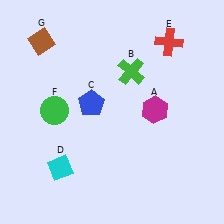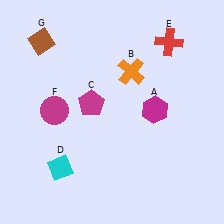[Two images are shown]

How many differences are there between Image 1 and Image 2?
There are 3 differences between the two images.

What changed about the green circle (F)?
In Image 1, F is green. In Image 2, it changed to magenta.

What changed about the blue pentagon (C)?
In Image 1, C is blue. In Image 2, it changed to magenta.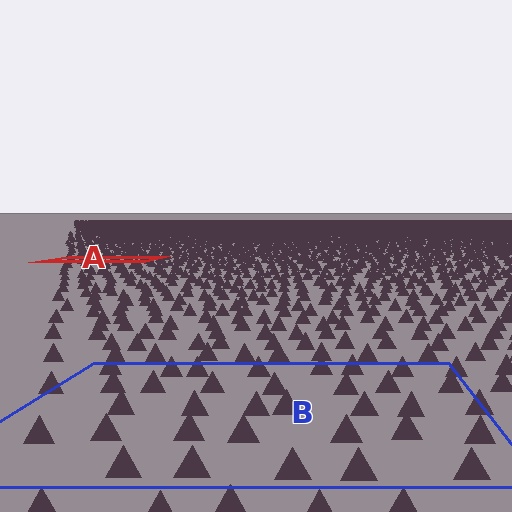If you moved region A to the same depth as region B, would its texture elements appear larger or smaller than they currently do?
They would appear larger. At a closer depth, the same texture elements are projected at a bigger on-screen size.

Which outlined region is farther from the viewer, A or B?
Region A is farther from the viewer — the texture elements inside it appear smaller and more densely packed.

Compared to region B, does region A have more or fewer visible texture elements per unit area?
Region A has more texture elements per unit area — they are packed more densely because it is farther away.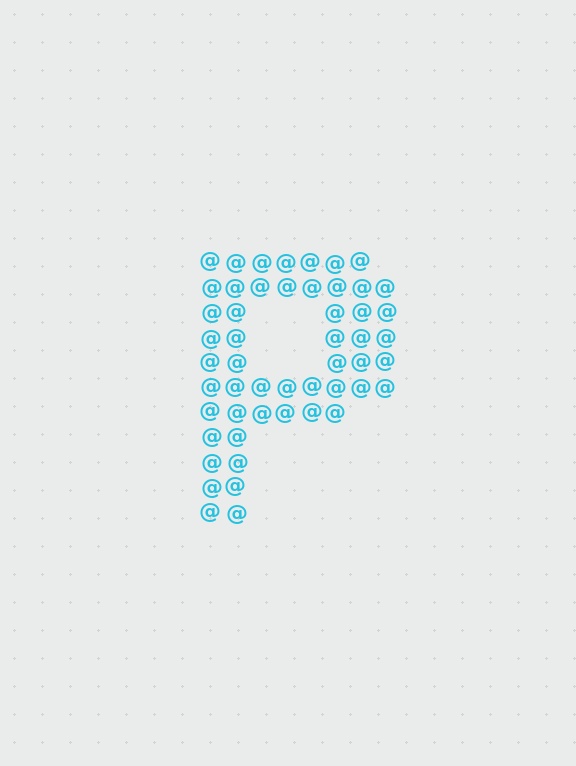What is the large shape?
The large shape is the letter P.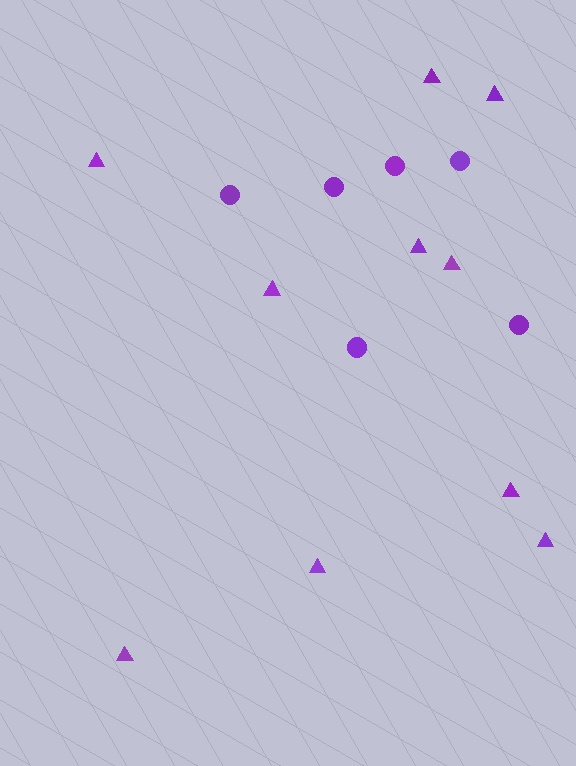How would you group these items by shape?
There are 2 groups: one group of triangles (10) and one group of circles (6).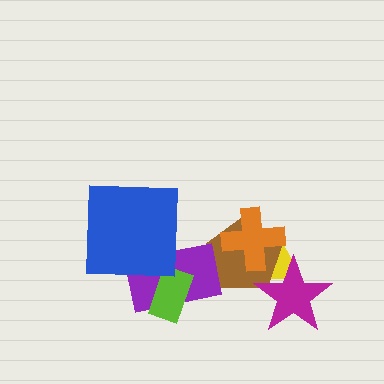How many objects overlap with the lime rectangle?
1 object overlaps with the lime rectangle.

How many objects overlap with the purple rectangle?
3 objects overlap with the purple rectangle.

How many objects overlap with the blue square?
1 object overlaps with the blue square.